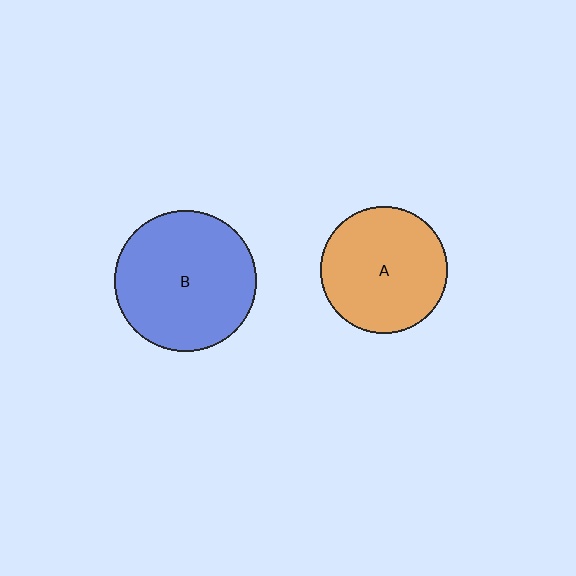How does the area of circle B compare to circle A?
Approximately 1.2 times.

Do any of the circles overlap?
No, none of the circles overlap.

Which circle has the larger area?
Circle B (blue).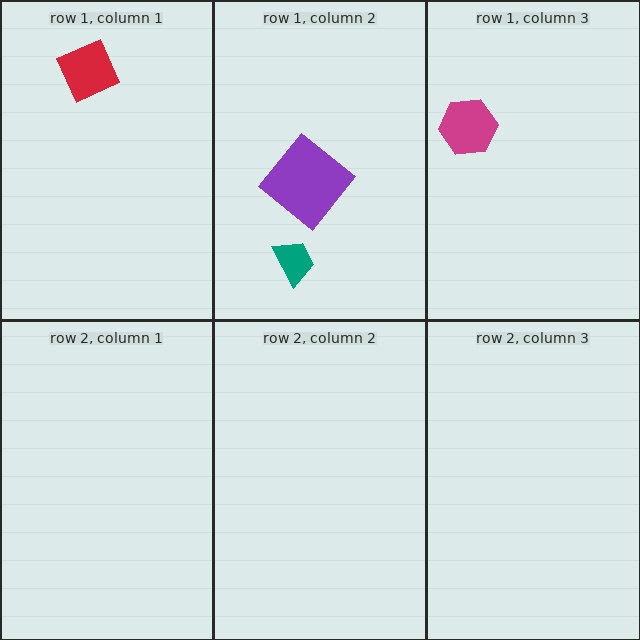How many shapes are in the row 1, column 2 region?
2.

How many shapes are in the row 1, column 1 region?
1.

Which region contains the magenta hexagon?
The row 1, column 3 region.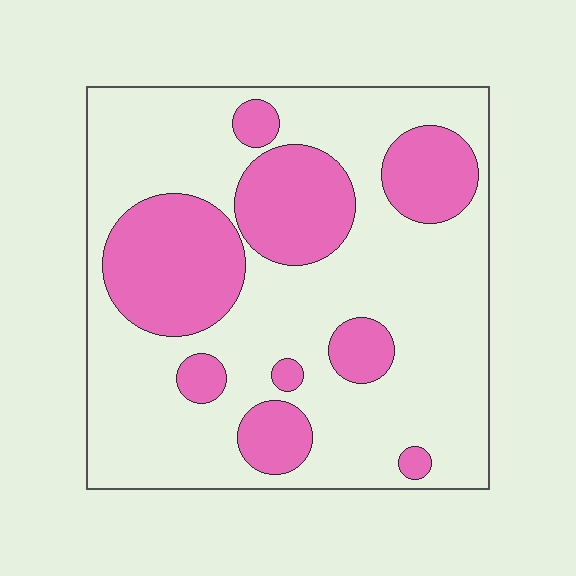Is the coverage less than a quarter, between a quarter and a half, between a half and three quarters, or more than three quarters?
Between a quarter and a half.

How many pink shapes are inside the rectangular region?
9.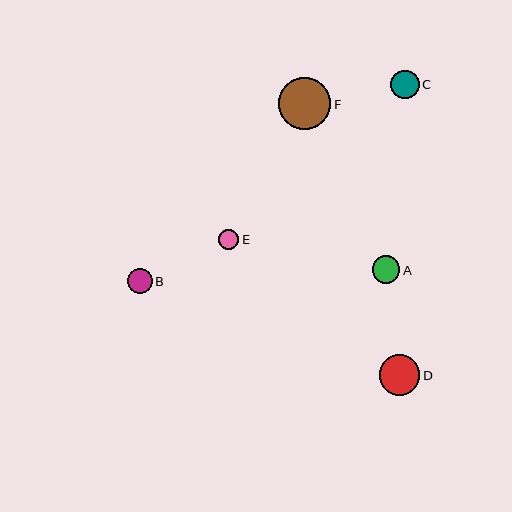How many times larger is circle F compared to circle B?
Circle F is approximately 2.1 times the size of circle B.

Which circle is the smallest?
Circle E is the smallest with a size of approximately 20 pixels.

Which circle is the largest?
Circle F is the largest with a size of approximately 52 pixels.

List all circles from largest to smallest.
From largest to smallest: F, D, C, A, B, E.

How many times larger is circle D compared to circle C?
Circle D is approximately 1.4 times the size of circle C.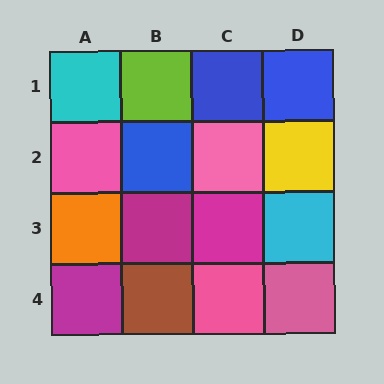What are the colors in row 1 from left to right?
Cyan, lime, blue, blue.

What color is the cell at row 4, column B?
Brown.